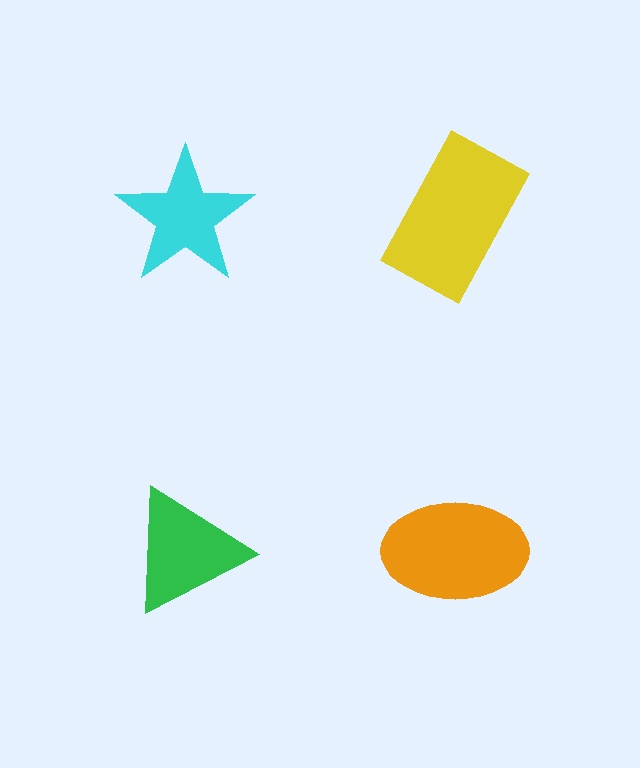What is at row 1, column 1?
A cyan star.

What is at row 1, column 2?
A yellow rectangle.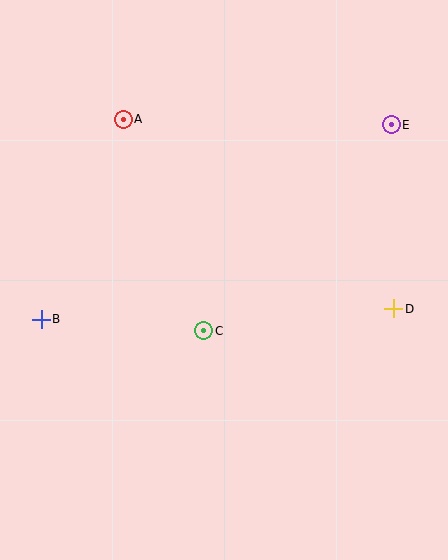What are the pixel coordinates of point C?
Point C is at (204, 331).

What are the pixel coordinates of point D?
Point D is at (394, 309).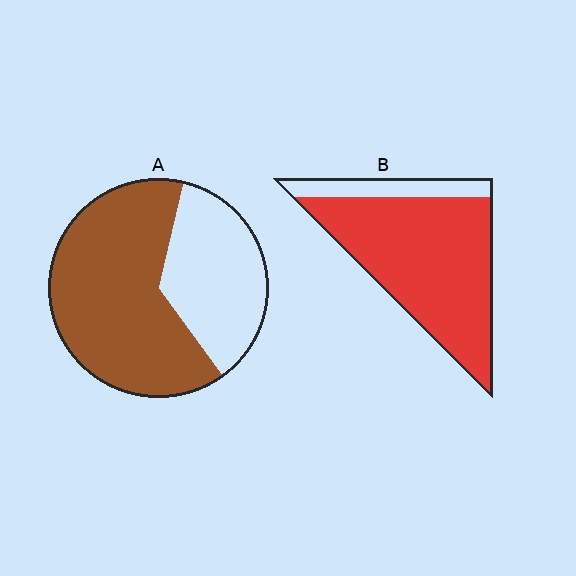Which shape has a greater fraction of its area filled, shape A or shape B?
Shape B.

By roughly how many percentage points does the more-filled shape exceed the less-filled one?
By roughly 20 percentage points (B over A).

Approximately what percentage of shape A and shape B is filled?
A is approximately 65% and B is approximately 85%.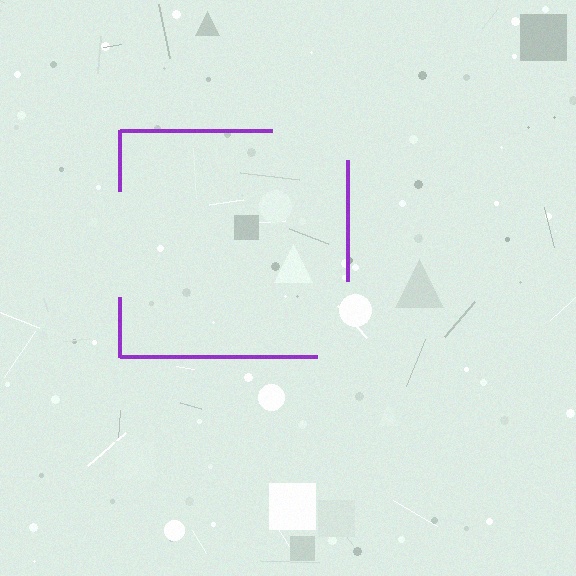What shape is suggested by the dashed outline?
The dashed outline suggests a square.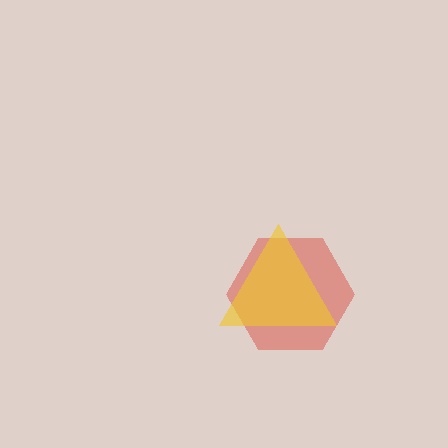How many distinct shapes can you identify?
There are 2 distinct shapes: a red hexagon, a yellow triangle.